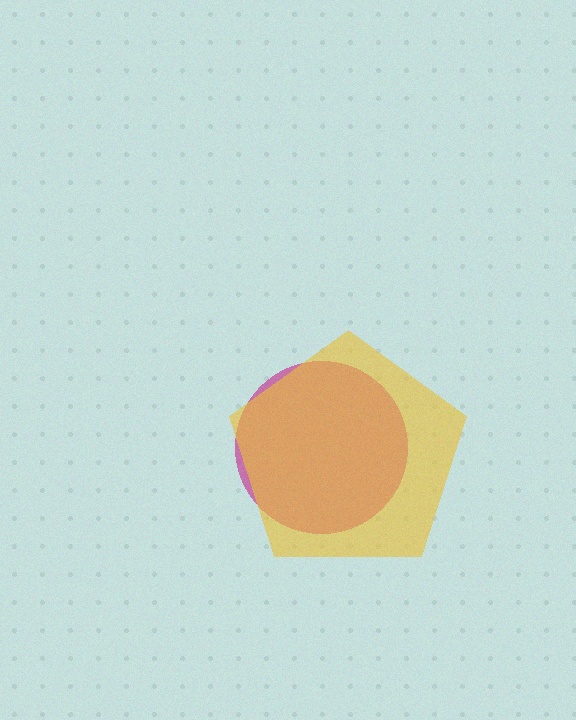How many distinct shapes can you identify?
There are 2 distinct shapes: a magenta circle, a yellow pentagon.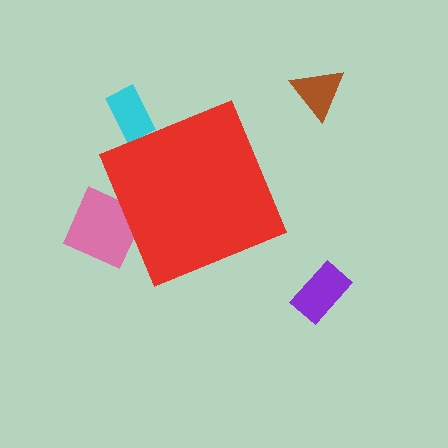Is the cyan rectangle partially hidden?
Yes, the cyan rectangle is partially hidden behind the red diamond.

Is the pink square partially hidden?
Yes, the pink square is partially hidden behind the red diamond.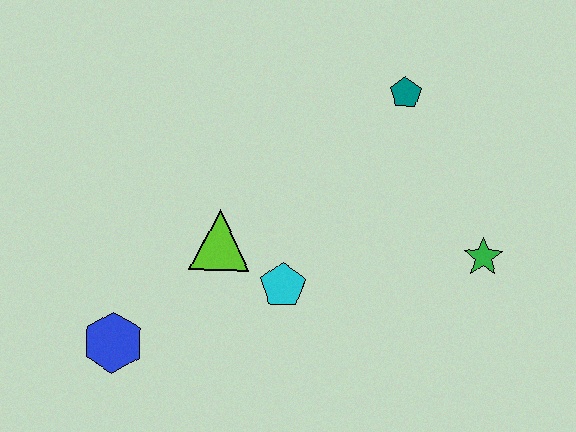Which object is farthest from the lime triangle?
The green star is farthest from the lime triangle.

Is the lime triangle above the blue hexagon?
Yes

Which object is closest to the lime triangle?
The cyan pentagon is closest to the lime triangle.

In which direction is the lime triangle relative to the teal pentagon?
The lime triangle is to the left of the teal pentagon.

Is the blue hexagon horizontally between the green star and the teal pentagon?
No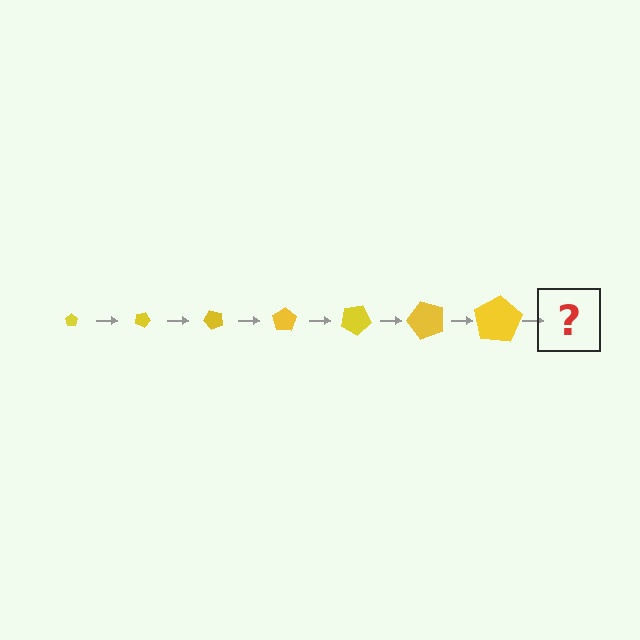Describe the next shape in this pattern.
It should be a pentagon, larger than the previous one and rotated 175 degrees from the start.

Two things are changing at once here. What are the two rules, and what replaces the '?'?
The two rules are that the pentagon grows larger each step and it rotates 25 degrees each step. The '?' should be a pentagon, larger than the previous one and rotated 175 degrees from the start.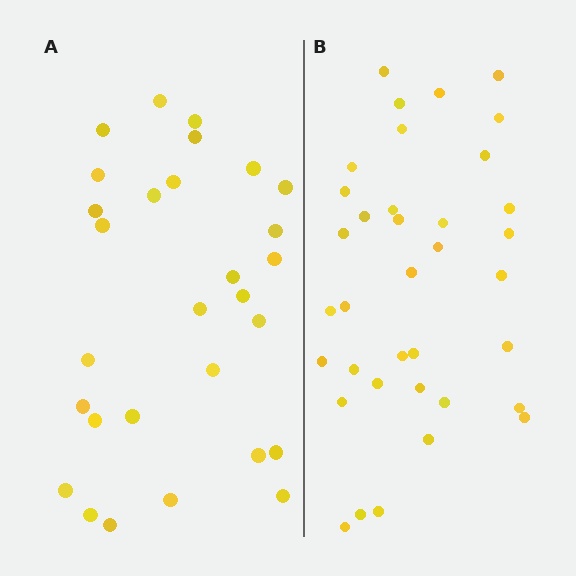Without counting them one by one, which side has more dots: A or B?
Region B (the right region) has more dots.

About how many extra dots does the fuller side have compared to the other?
Region B has roughly 8 or so more dots than region A.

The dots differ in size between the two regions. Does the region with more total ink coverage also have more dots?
No. Region A has more total ink coverage because its dots are larger, but region B actually contains more individual dots. Total area can be misleading — the number of items is what matters here.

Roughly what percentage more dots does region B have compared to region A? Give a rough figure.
About 25% more.